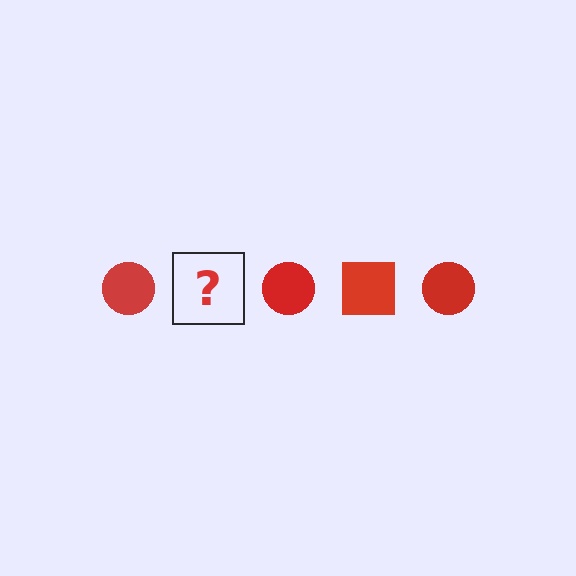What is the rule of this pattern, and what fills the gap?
The rule is that the pattern cycles through circle, square shapes in red. The gap should be filled with a red square.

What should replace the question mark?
The question mark should be replaced with a red square.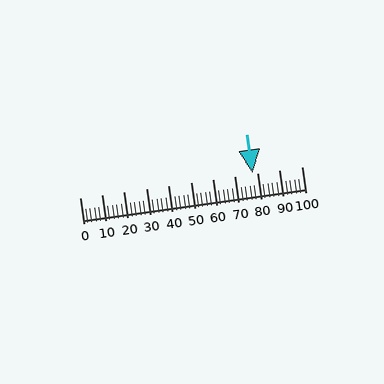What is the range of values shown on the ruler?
The ruler shows values from 0 to 100.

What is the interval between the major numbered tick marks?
The major tick marks are spaced 10 units apart.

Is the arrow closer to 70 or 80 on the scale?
The arrow is closer to 80.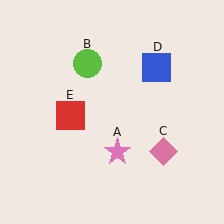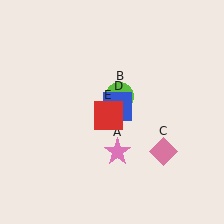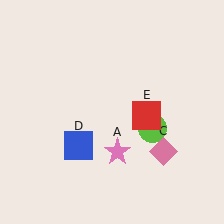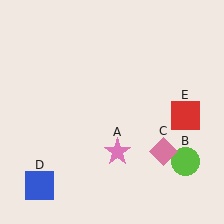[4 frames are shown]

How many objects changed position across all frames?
3 objects changed position: lime circle (object B), blue square (object D), red square (object E).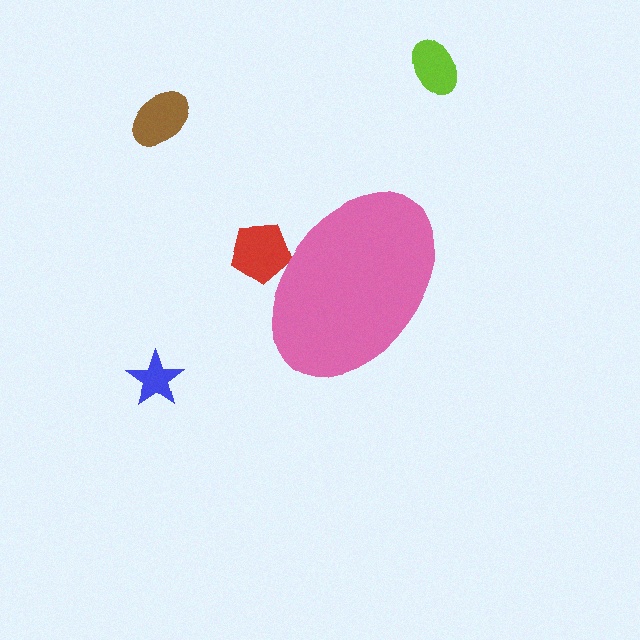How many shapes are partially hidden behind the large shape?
1 shape is partially hidden.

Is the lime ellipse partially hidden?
No, the lime ellipse is fully visible.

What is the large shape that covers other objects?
A pink ellipse.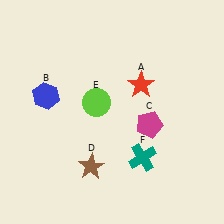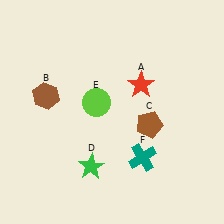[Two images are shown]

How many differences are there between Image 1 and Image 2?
There are 3 differences between the two images.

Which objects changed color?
B changed from blue to brown. C changed from magenta to brown. D changed from brown to green.